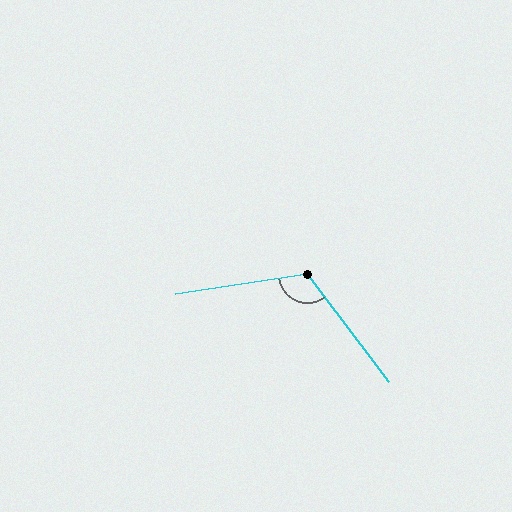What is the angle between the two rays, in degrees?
Approximately 119 degrees.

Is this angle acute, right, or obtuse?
It is obtuse.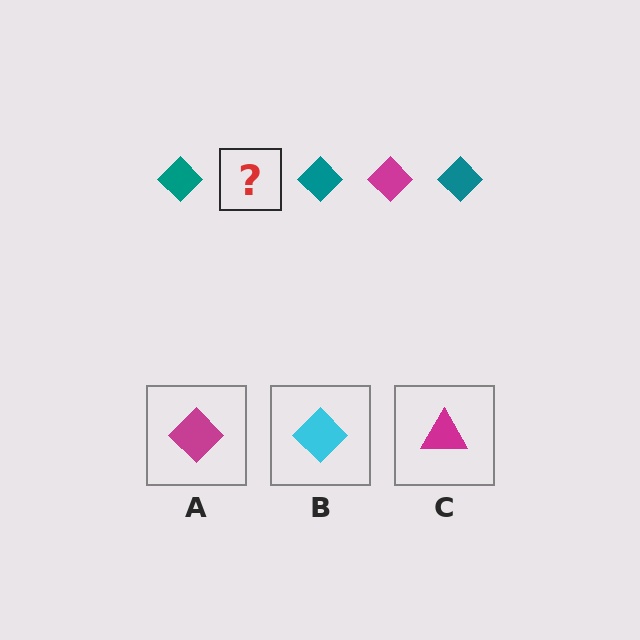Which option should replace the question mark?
Option A.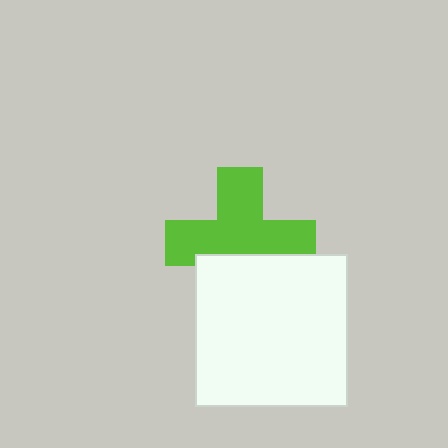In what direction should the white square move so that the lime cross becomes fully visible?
The white square should move down. That is the shortest direction to clear the overlap and leave the lime cross fully visible.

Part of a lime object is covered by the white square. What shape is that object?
It is a cross.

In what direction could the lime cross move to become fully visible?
The lime cross could move up. That would shift it out from behind the white square entirely.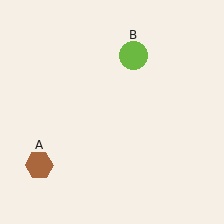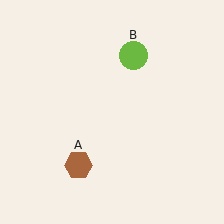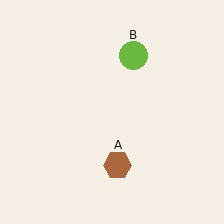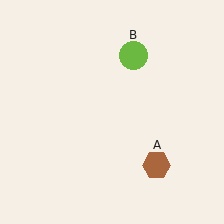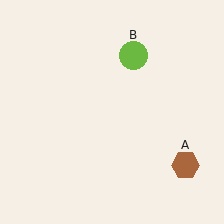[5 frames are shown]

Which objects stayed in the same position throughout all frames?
Lime circle (object B) remained stationary.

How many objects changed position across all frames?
1 object changed position: brown hexagon (object A).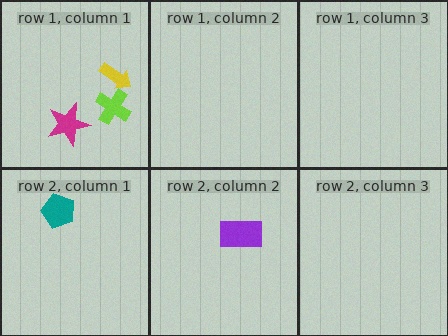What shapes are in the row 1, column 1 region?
The lime cross, the magenta star, the yellow arrow.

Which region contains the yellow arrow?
The row 1, column 1 region.